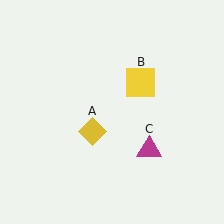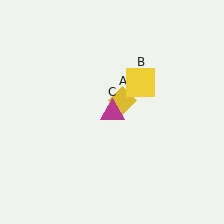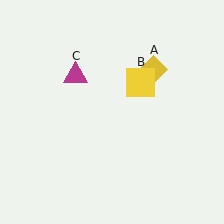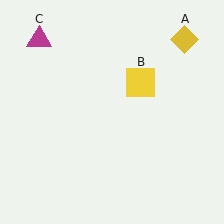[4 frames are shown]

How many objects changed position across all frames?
2 objects changed position: yellow diamond (object A), magenta triangle (object C).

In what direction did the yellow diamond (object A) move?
The yellow diamond (object A) moved up and to the right.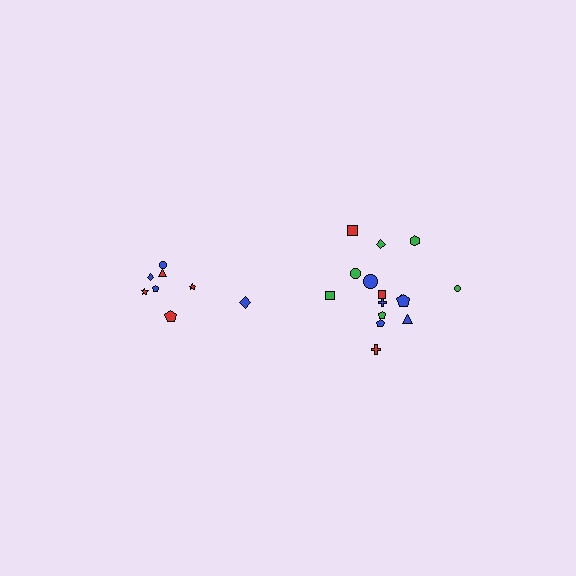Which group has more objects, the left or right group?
The right group.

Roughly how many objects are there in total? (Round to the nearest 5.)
Roughly 25 objects in total.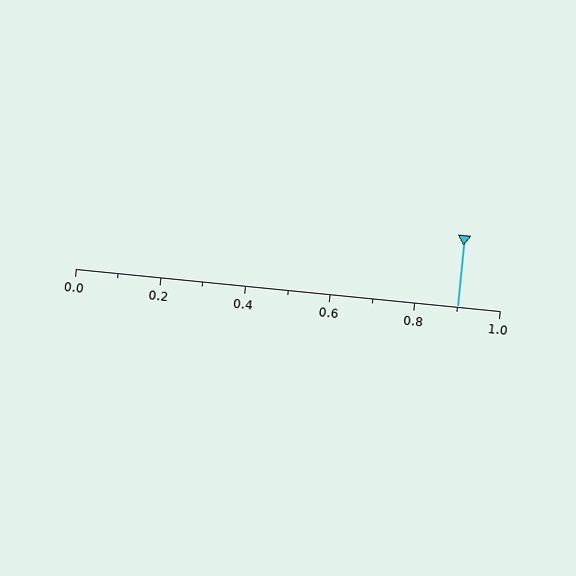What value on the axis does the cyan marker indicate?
The marker indicates approximately 0.9.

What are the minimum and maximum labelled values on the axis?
The axis runs from 0.0 to 1.0.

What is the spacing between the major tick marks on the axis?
The major ticks are spaced 0.2 apart.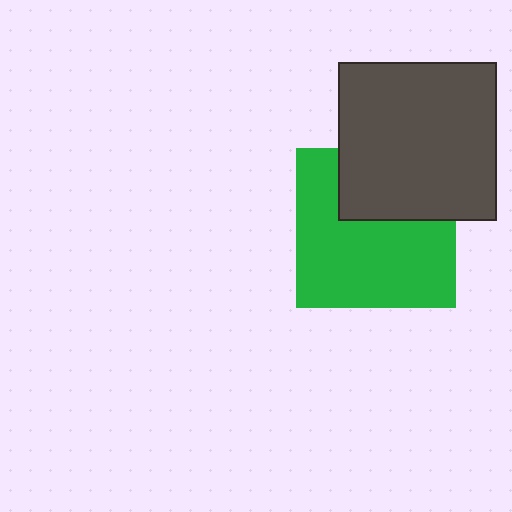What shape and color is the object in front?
The object in front is a dark gray square.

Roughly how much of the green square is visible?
Most of it is visible (roughly 66%).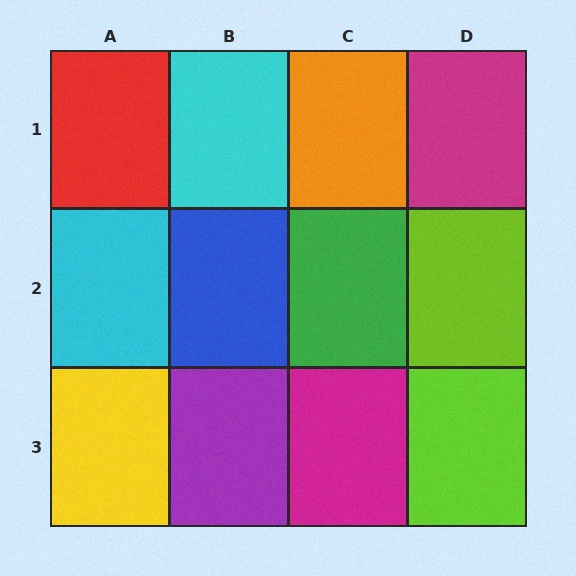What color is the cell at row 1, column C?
Orange.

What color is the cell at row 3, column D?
Lime.